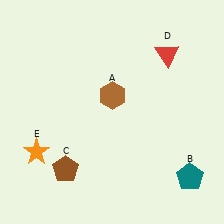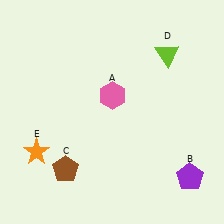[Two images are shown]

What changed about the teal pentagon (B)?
In Image 1, B is teal. In Image 2, it changed to purple.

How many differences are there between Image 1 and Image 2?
There are 3 differences between the two images.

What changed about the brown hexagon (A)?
In Image 1, A is brown. In Image 2, it changed to pink.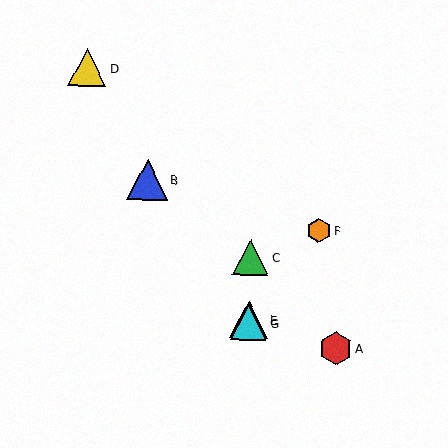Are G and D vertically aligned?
No, G is at x≈249 and D is at x≈88.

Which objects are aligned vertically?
Objects C, E, G are aligned vertically.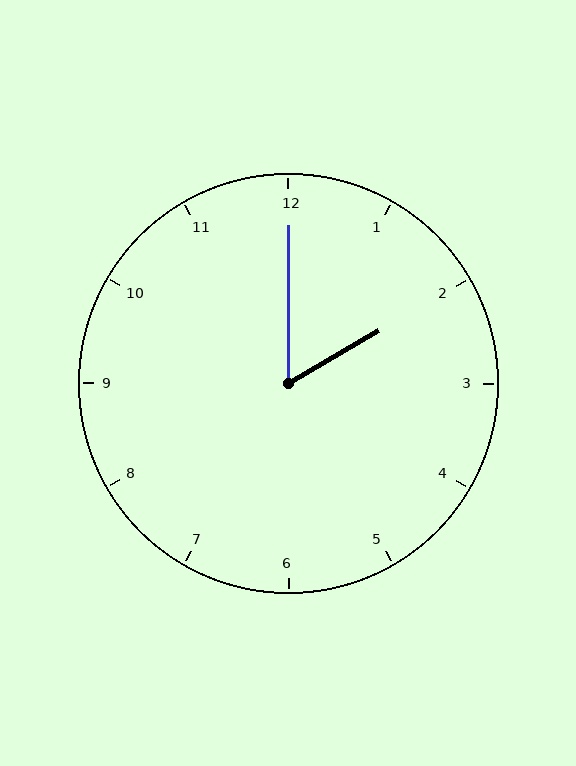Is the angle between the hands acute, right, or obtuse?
It is acute.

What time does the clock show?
2:00.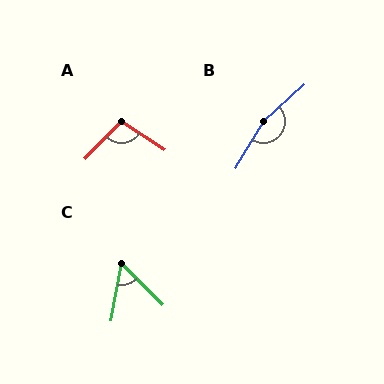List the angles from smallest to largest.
C (55°), A (101°), B (162°).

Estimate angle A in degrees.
Approximately 101 degrees.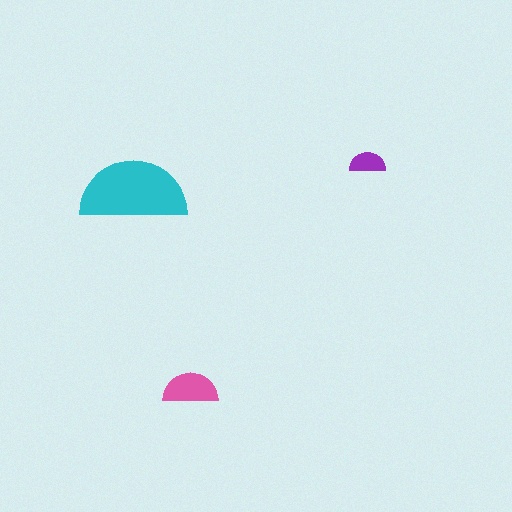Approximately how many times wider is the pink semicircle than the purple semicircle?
About 1.5 times wider.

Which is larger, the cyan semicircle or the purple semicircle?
The cyan one.